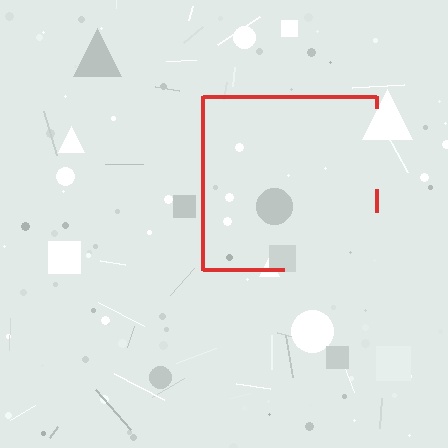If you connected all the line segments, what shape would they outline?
They would outline a square.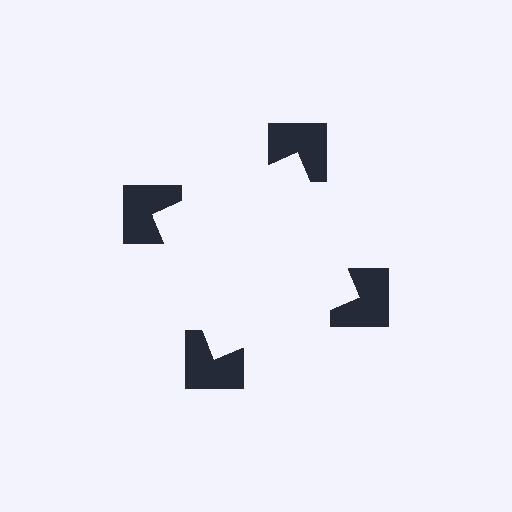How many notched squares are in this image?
There are 4 — one at each vertex of the illusory square.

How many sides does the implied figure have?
4 sides.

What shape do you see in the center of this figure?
An illusory square — its edges are inferred from the aligned wedge cuts in the notched squares, not physically drawn.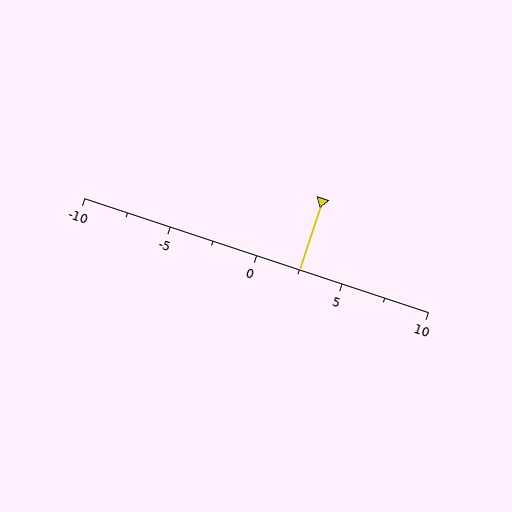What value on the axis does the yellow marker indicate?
The marker indicates approximately 2.5.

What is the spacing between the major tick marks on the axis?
The major ticks are spaced 5 apart.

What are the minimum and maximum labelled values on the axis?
The axis runs from -10 to 10.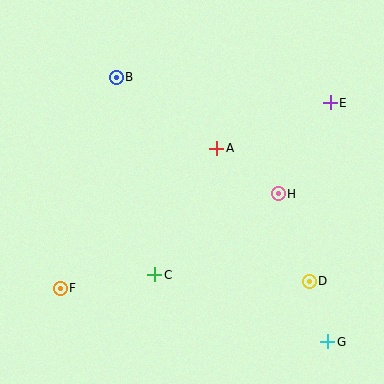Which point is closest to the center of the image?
Point A at (217, 148) is closest to the center.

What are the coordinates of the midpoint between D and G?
The midpoint between D and G is at (319, 311).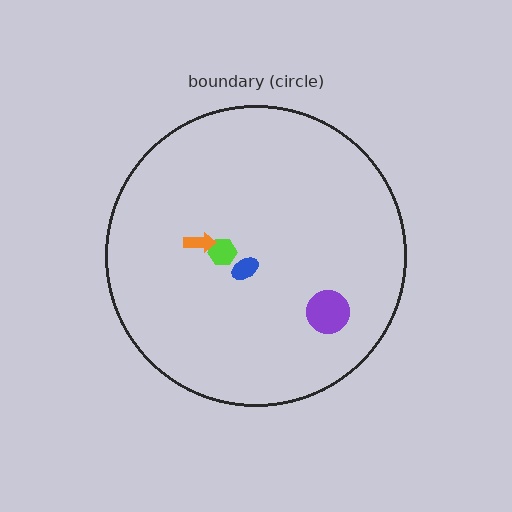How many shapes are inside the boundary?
4 inside, 0 outside.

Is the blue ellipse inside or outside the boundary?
Inside.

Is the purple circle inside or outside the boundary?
Inside.